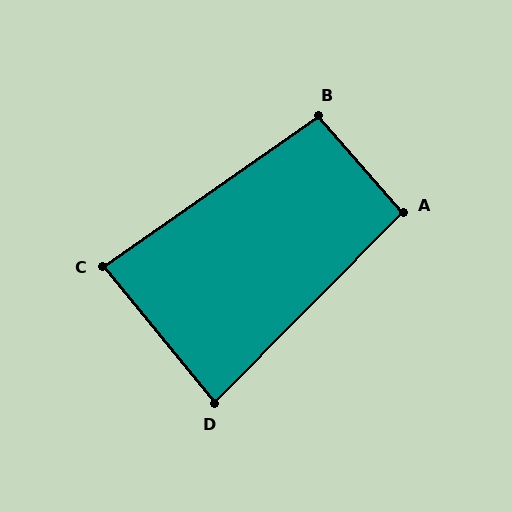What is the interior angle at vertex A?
Approximately 94 degrees (approximately right).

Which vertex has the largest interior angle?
B, at approximately 96 degrees.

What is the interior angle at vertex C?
Approximately 86 degrees (approximately right).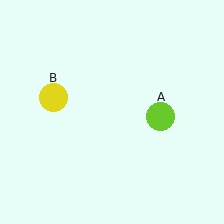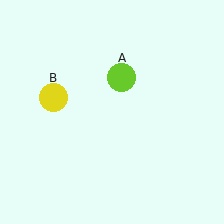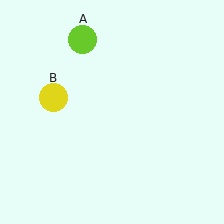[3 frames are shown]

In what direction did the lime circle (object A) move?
The lime circle (object A) moved up and to the left.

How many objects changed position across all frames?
1 object changed position: lime circle (object A).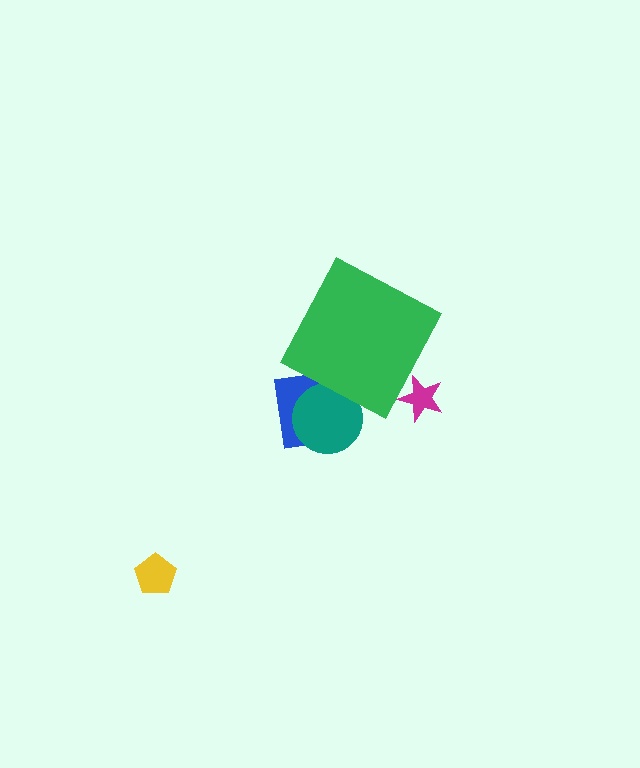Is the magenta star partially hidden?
Yes, the magenta star is partially hidden behind the green diamond.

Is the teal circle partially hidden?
Yes, the teal circle is partially hidden behind the green diamond.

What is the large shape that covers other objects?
A green diamond.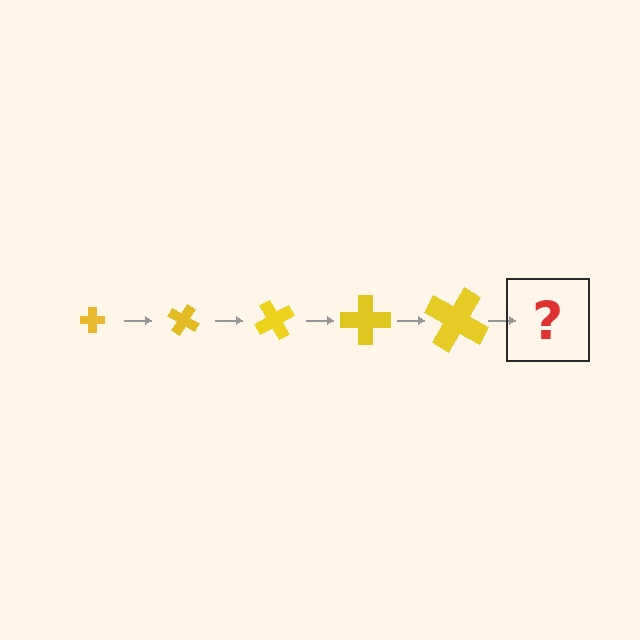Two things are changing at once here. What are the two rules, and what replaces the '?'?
The two rules are that the cross grows larger each step and it rotates 30 degrees each step. The '?' should be a cross, larger than the previous one and rotated 150 degrees from the start.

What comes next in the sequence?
The next element should be a cross, larger than the previous one and rotated 150 degrees from the start.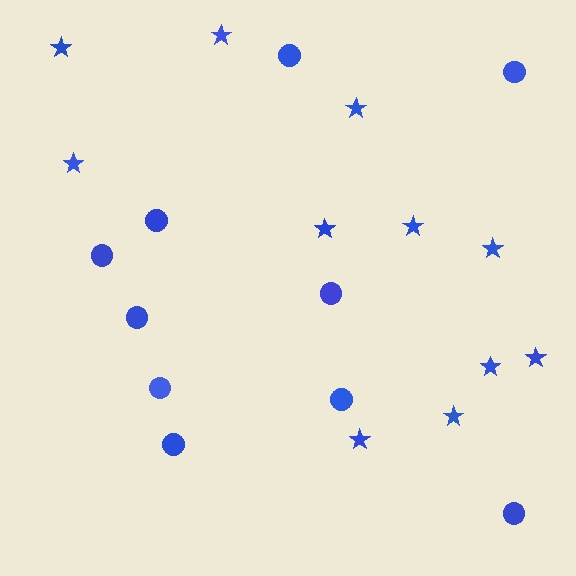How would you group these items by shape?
There are 2 groups: one group of stars (11) and one group of circles (10).